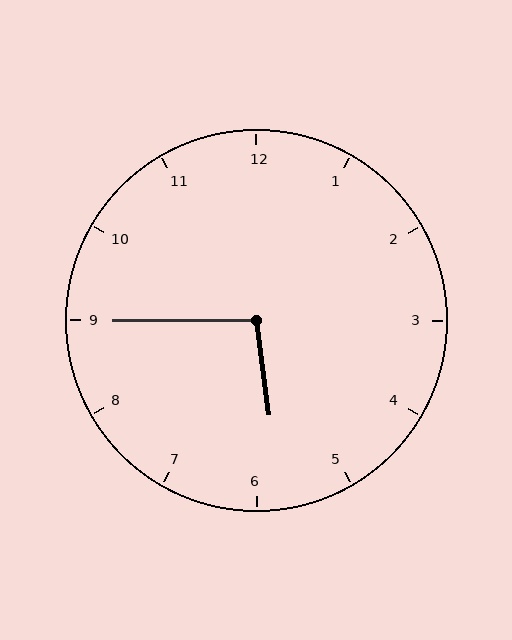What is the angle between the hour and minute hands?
Approximately 98 degrees.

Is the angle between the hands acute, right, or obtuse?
It is obtuse.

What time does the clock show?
5:45.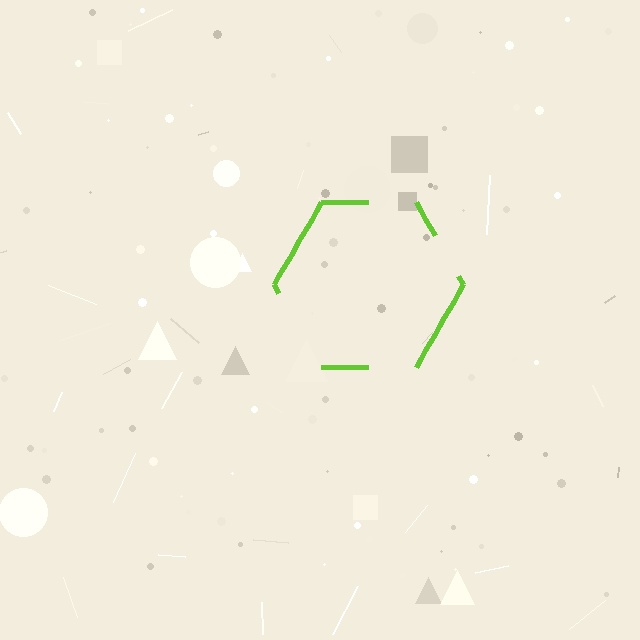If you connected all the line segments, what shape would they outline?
They would outline a hexagon.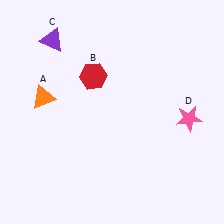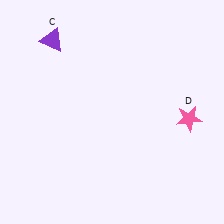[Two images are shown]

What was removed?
The orange triangle (A), the red hexagon (B) were removed in Image 2.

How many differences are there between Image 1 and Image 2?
There are 2 differences between the two images.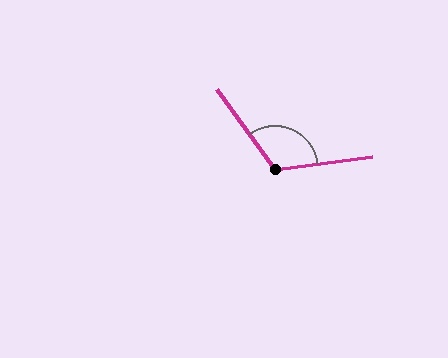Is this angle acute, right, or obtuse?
It is obtuse.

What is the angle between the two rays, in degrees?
Approximately 118 degrees.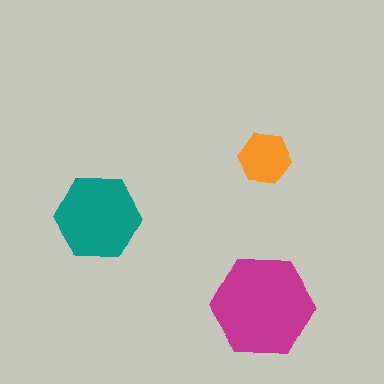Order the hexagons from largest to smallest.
the magenta one, the teal one, the orange one.